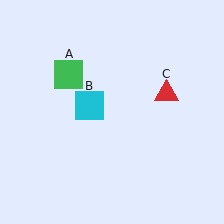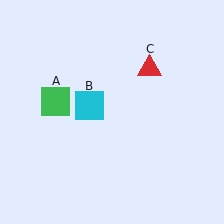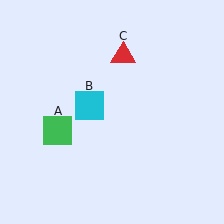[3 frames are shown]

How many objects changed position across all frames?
2 objects changed position: green square (object A), red triangle (object C).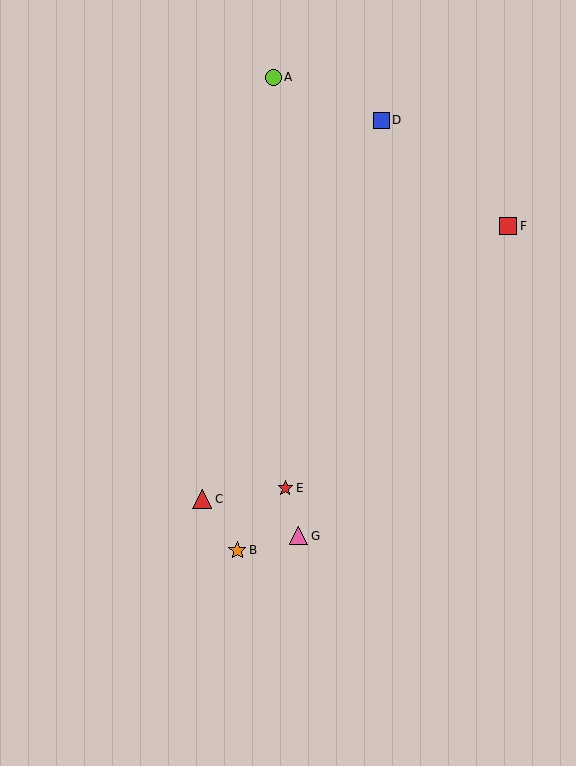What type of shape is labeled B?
Shape B is an orange star.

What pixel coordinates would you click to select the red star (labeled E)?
Click at (285, 488) to select the red star E.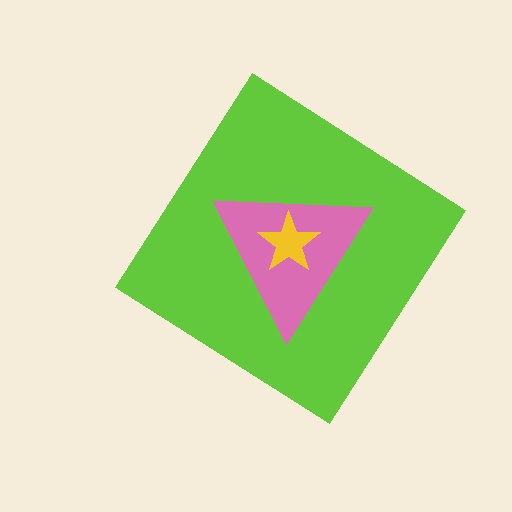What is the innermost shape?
The yellow star.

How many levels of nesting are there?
3.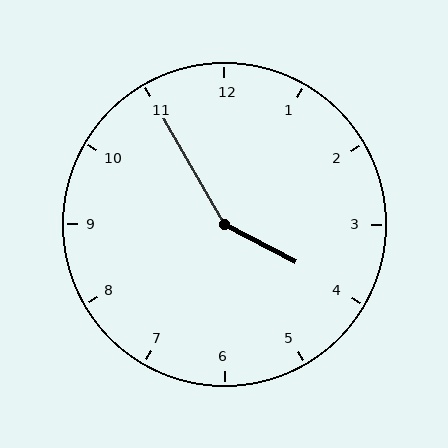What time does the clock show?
3:55.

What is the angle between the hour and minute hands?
Approximately 148 degrees.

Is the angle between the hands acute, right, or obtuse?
It is obtuse.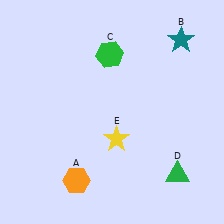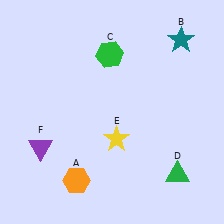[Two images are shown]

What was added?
A purple triangle (F) was added in Image 2.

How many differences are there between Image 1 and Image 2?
There is 1 difference between the two images.